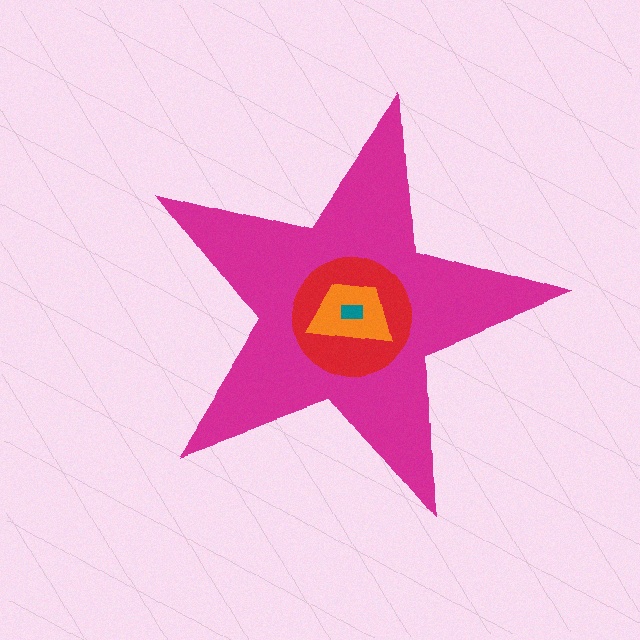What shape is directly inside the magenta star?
The red circle.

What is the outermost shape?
The magenta star.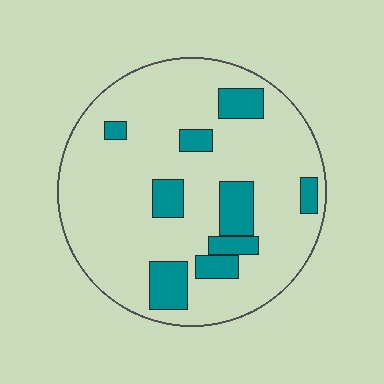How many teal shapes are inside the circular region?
9.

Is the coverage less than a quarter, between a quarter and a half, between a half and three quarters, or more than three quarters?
Less than a quarter.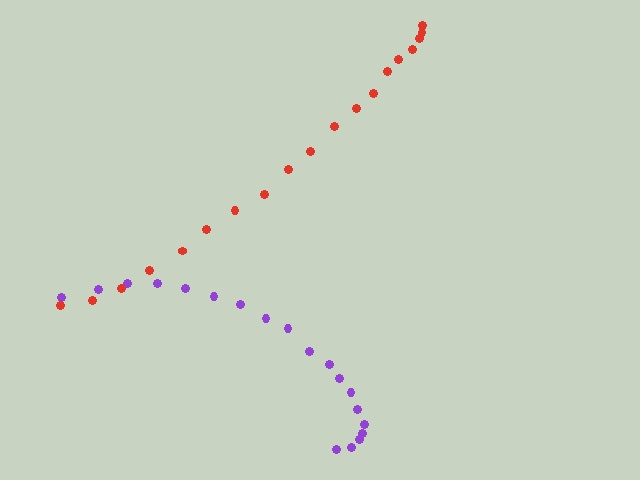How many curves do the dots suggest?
There are 2 distinct paths.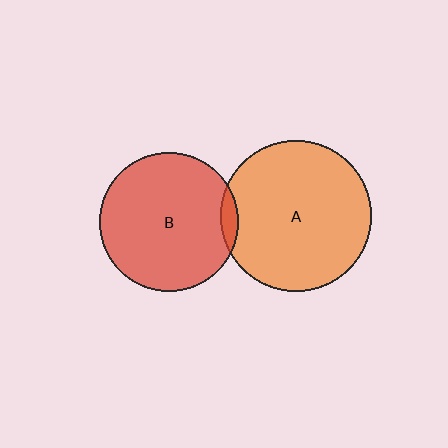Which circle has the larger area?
Circle A (orange).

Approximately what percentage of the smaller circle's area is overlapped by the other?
Approximately 5%.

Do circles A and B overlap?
Yes.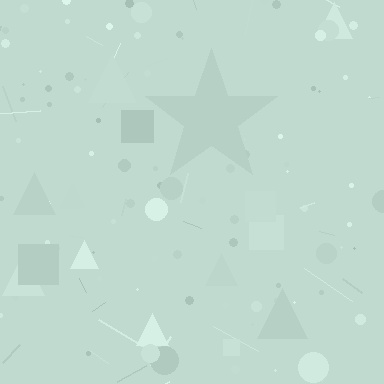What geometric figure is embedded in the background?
A star is embedded in the background.